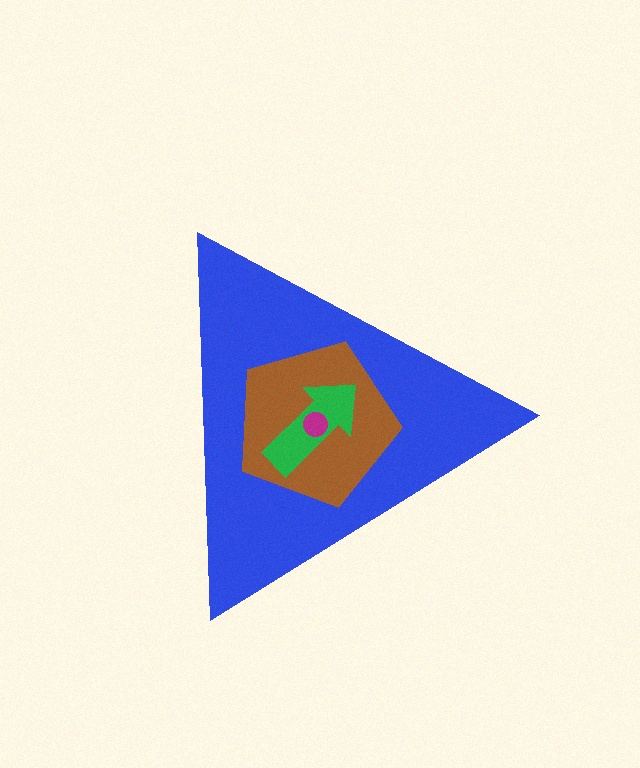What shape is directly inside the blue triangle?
The brown pentagon.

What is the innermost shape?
The magenta circle.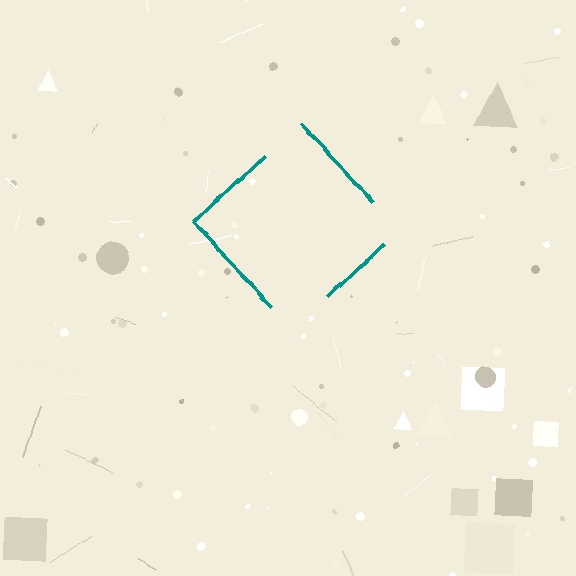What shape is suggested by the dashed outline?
The dashed outline suggests a diamond.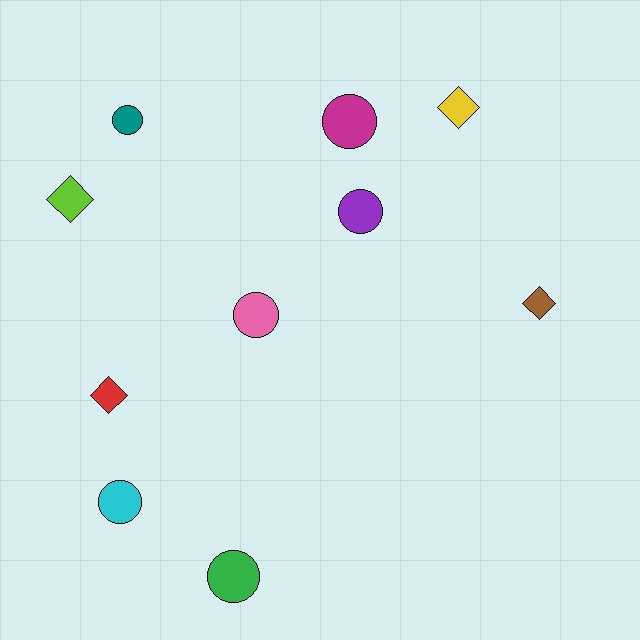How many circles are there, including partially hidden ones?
There are 6 circles.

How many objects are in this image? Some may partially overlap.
There are 10 objects.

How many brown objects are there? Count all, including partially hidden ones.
There is 1 brown object.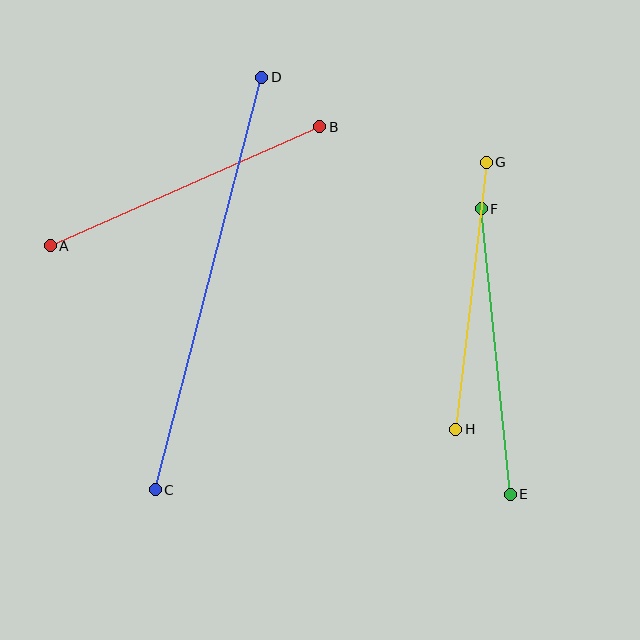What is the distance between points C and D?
The distance is approximately 426 pixels.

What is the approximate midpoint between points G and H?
The midpoint is at approximately (471, 296) pixels.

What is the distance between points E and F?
The distance is approximately 287 pixels.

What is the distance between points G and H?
The distance is approximately 269 pixels.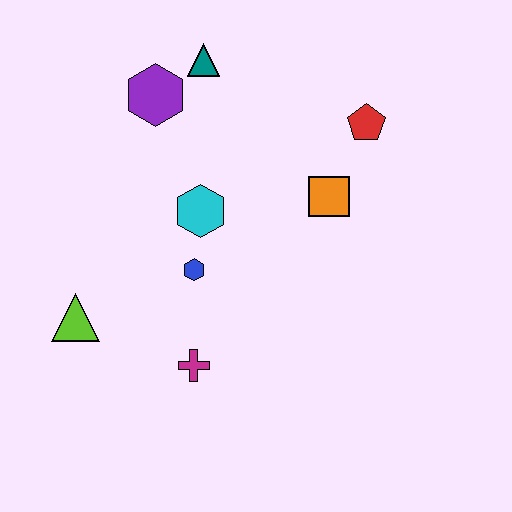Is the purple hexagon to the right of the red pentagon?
No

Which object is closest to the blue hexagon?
The cyan hexagon is closest to the blue hexagon.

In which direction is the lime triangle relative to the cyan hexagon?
The lime triangle is to the left of the cyan hexagon.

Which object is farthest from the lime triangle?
The red pentagon is farthest from the lime triangle.